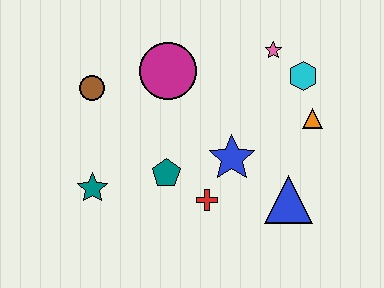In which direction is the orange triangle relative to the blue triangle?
The orange triangle is above the blue triangle.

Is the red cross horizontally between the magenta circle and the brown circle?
No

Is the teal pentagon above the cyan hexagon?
No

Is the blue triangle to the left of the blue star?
No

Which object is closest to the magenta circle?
The brown circle is closest to the magenta circle.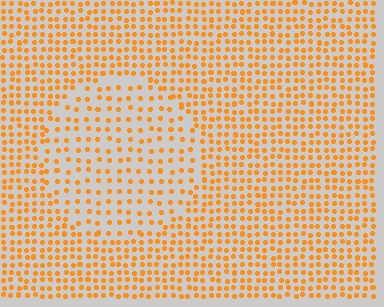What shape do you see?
I see a circle.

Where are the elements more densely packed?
The elements are more densely packed outside the circle boundary.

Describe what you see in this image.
The image contains small orange elements arranged at two different densities. A circle-shaped region is visible where the elements are less densely packed than the surrounding area.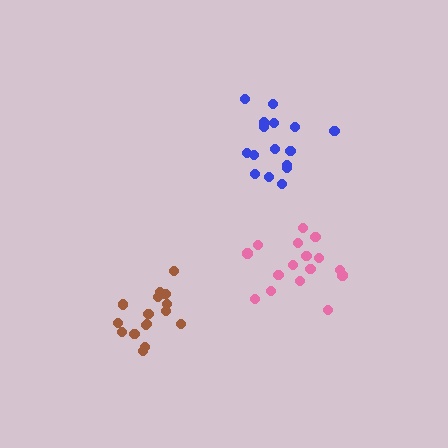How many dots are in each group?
Group 1: 16 dots, Group 2: 16 dots, Group 3: 16 dots (48 total).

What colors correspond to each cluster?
The clusters are colored: brown, blue, pink.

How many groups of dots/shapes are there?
There are 3 groups.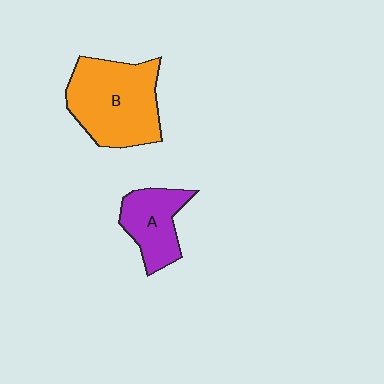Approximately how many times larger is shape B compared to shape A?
Approximately 1.8 times.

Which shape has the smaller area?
Shape A (purple).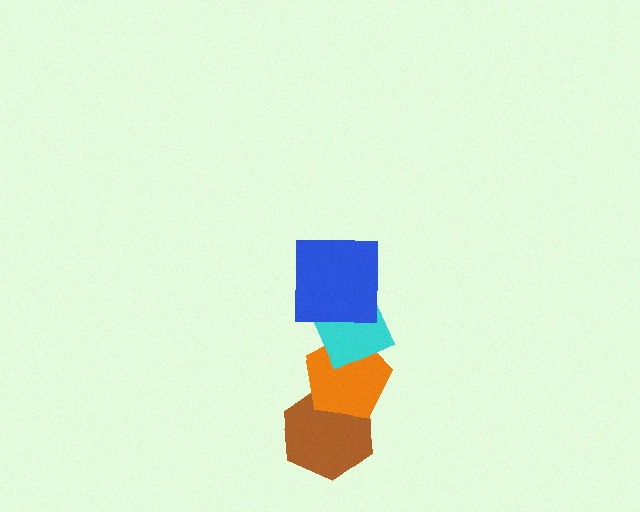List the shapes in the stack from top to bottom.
From top to bottom: the blue square, the cyan diamond, the orange pentagon, the brown hexagon.